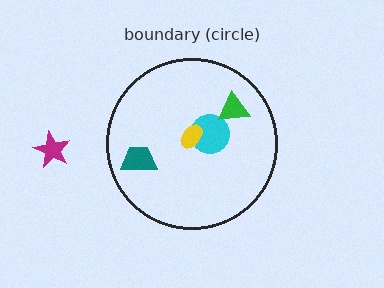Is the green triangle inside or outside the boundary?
Inside.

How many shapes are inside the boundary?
4 inside, 1 outside.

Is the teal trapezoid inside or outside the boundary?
Inside.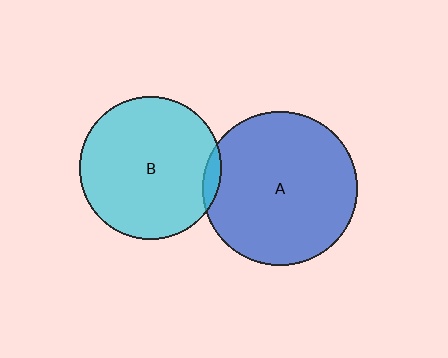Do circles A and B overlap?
Yes.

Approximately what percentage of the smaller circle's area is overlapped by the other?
Approximately 5%.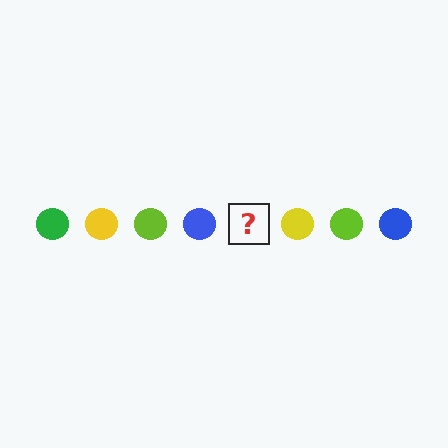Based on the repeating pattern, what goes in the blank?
The blank should be a green circle.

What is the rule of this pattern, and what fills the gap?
The rule is that the pattern cycles through green, yellow, lime, blue circles. The gap should be filled with a green circle.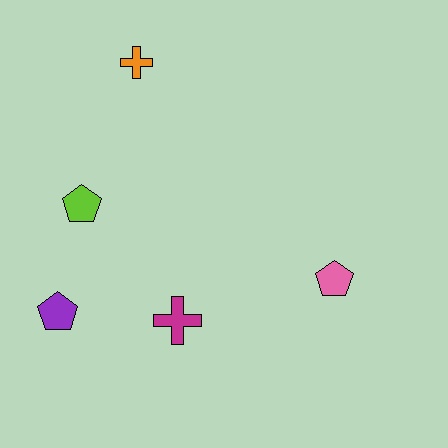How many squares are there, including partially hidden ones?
There are no squares.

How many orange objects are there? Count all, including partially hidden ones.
There is 1 orange object.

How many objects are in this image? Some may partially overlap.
There are 5 objects.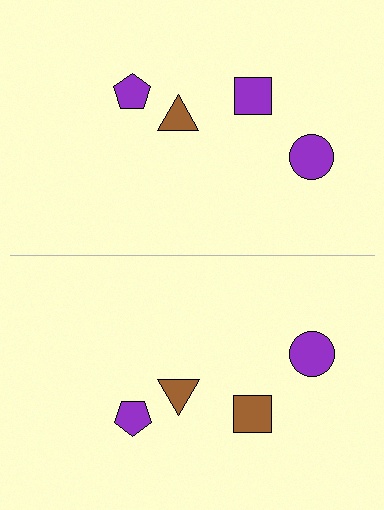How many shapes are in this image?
There are 8 shapes in this image.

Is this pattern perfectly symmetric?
No, the pattern is not perfectly symmetric. The brown square on the bottom side breaks the symmetry — its mirror counterpart is purple.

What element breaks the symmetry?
The brown square on the bottom side breaks the symmetry — its mirror counterpart is purple.